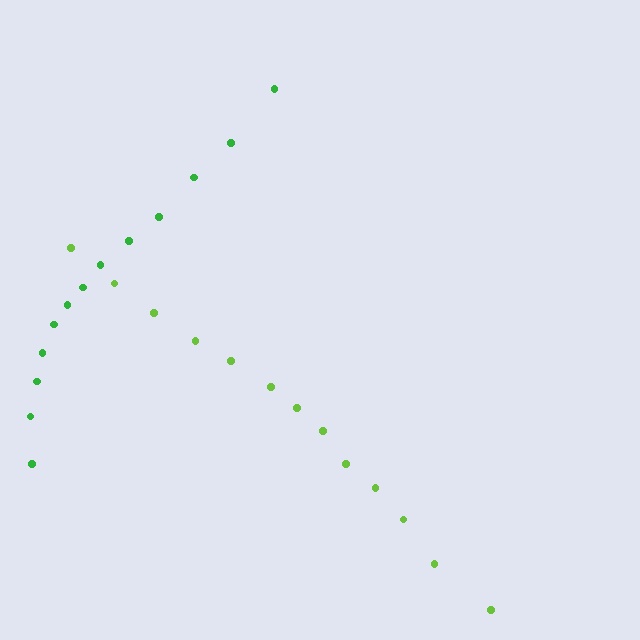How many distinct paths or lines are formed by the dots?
There are 2 distinct paths.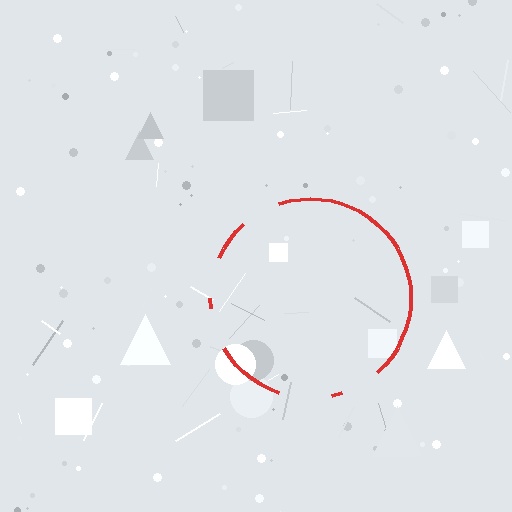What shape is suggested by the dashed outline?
The dashed outline suggests a circle.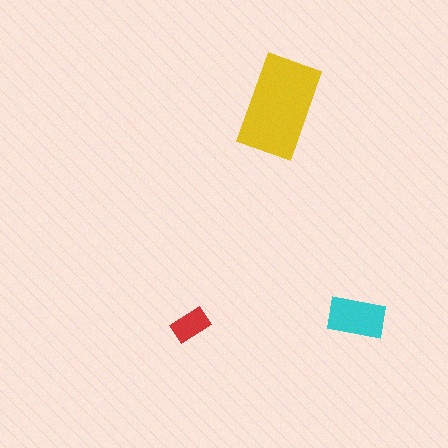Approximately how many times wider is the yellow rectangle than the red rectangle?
About 2.5 times wider.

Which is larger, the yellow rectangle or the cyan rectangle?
The yellow one.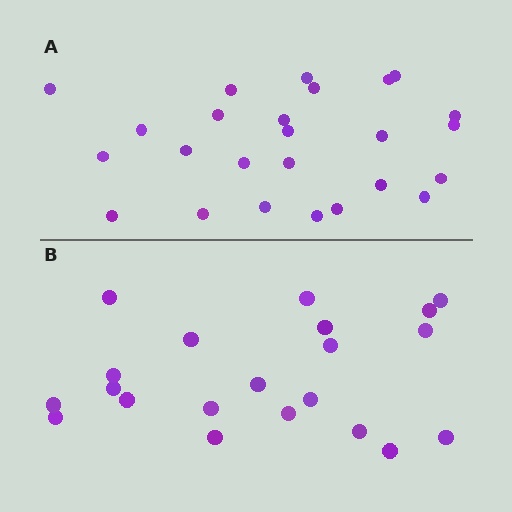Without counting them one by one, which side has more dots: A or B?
Region A (the top region) has more dots.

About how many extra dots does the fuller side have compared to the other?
Region A has about 4 more dots than region B.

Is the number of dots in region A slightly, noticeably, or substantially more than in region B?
Region A has only slightly more — the two regions are fairly close. The ratio is roughly 1.2 to 1.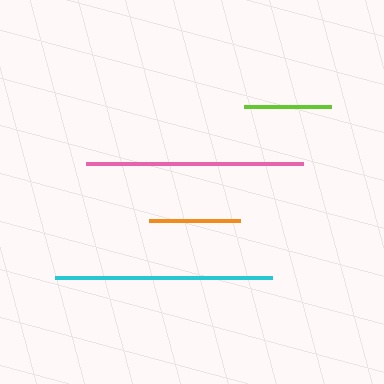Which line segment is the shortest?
The lime line is the shortest at approximately 87 pixels.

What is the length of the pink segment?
The pink segment is approximately 217 pixels long.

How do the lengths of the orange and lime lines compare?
The orange and lime lines are approximately the same length.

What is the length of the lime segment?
The lime segment is approximately 87 pixels long.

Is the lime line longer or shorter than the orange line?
The orange line is longer than the lime line.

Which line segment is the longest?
The pink line is the longest at approximately 217 pixels.